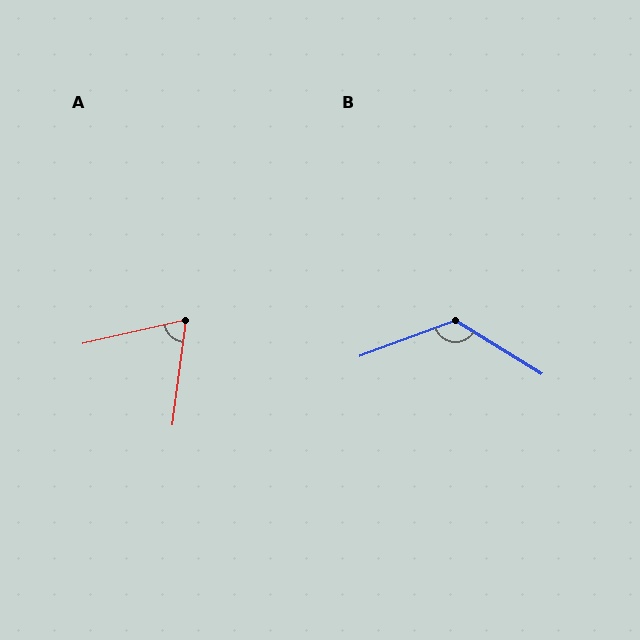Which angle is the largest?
B, at approximately 127 degrees.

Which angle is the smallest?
A, at approximately 69 degrees.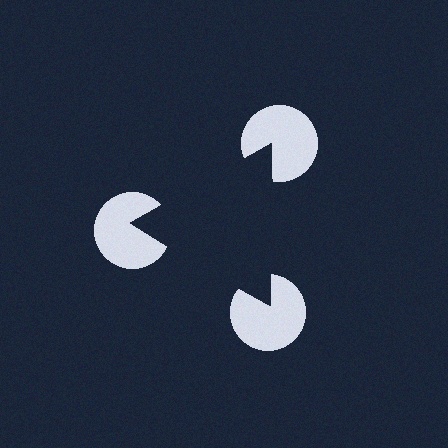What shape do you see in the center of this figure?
An illusory triangle — its edges are inferred from the aligned wedge cuts in the pac-man discs, not physically drawn.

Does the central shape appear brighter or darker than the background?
It typically appears slightly darker than the background, even though no actual brightness change is drawn.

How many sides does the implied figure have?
3 sides.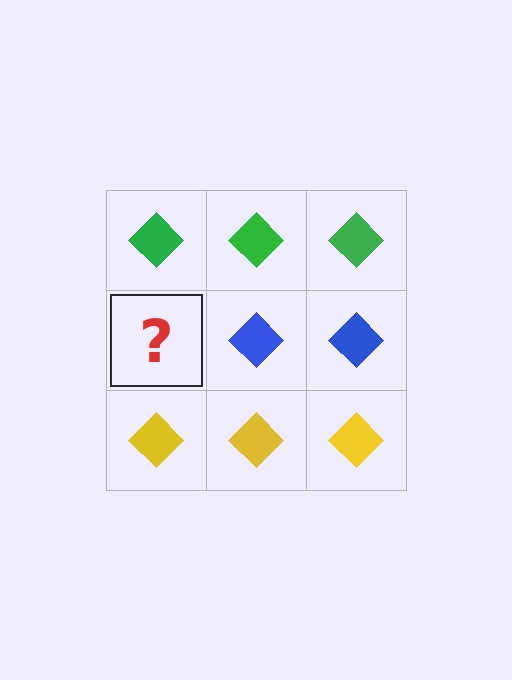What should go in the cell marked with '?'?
The missing cell should contain a blue diamond.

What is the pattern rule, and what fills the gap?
The rule is that each row has a consistent color. The gap should be filled with a blue diamond.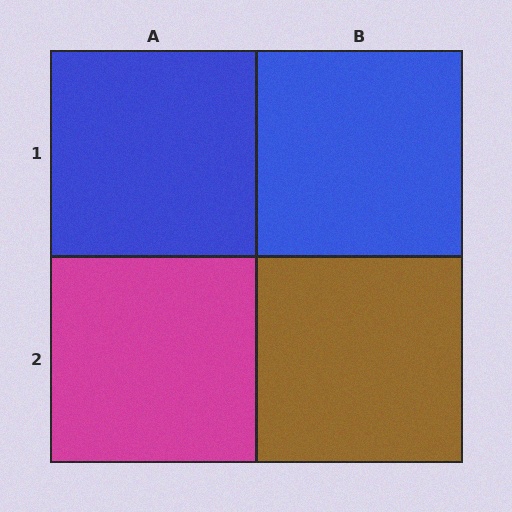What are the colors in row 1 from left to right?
Blue, blue.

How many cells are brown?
1 cell is brown.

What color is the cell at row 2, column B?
Brown.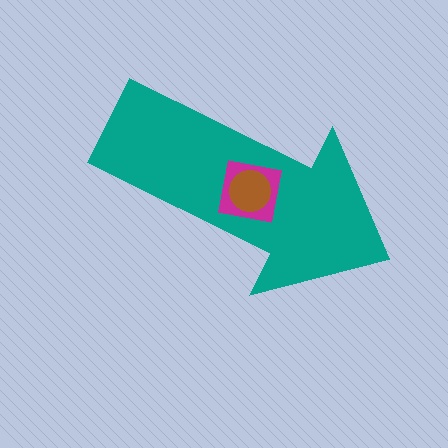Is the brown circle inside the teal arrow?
Yes.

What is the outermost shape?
The teal arrow.